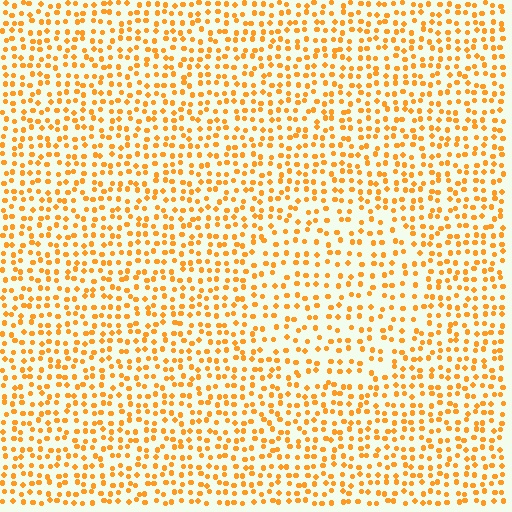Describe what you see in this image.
The image contains small orange elements arranged at two different densities. A circle-shaped region is visible where the elements are less densely packed than the surrounding area.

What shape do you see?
I see a circle.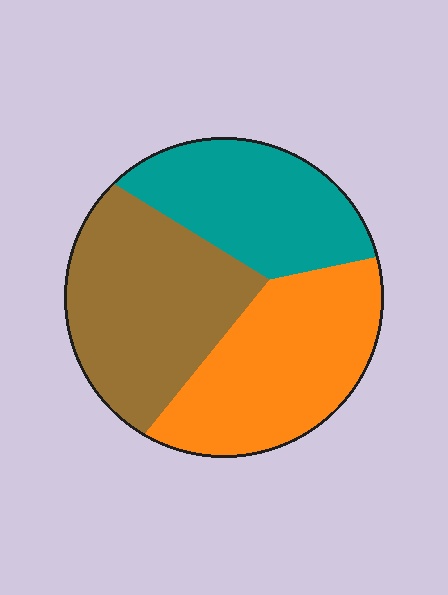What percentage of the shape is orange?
Orange covers roughly 35% of the shape.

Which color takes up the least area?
Teal, at roughly 30%.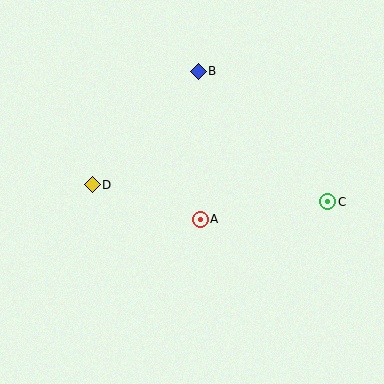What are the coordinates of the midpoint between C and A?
The midpoint between C and A is at (264, 210).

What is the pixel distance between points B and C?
The distance between B and C is 184 pixels.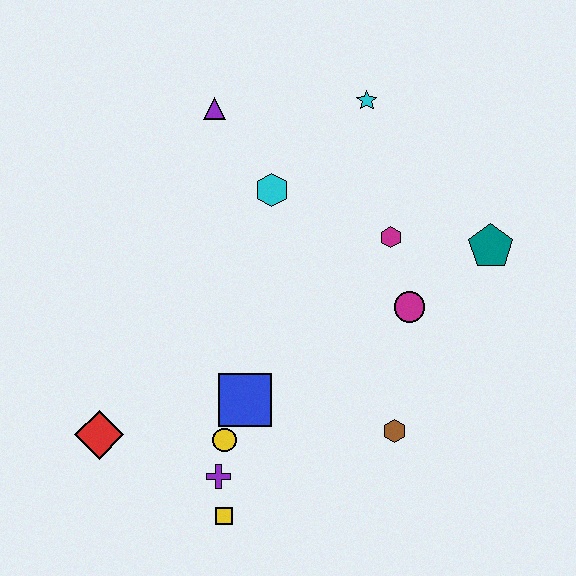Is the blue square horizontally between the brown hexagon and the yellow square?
Yes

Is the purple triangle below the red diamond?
No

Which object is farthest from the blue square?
The cyan star is farthest from the blue square.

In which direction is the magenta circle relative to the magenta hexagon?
The magenta circle is below the magenta hexagon.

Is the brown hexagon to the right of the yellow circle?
Yes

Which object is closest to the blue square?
The yellow circle is closest to the blue square.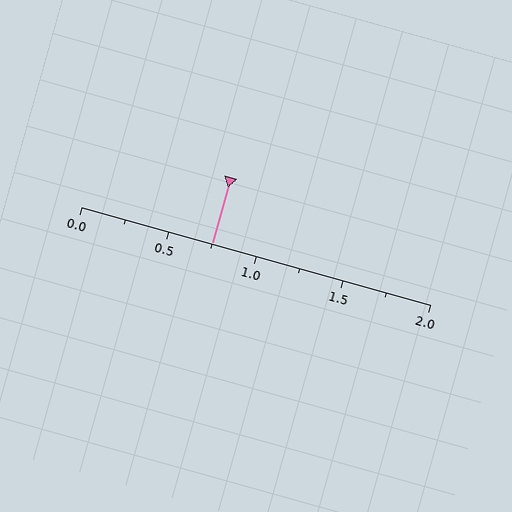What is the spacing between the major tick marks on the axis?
The major ticks are spaced 0.5 apart.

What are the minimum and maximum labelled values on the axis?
The axis runs from 0.0 to 2.0.